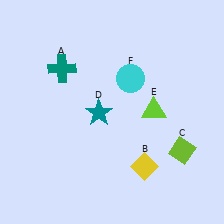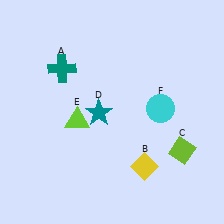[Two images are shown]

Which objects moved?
The objects that moved are: the lime triangle (E), the cyan circle (F).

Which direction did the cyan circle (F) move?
The cyan circle (F) moved down.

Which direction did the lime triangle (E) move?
The lime triangle (E) moved left.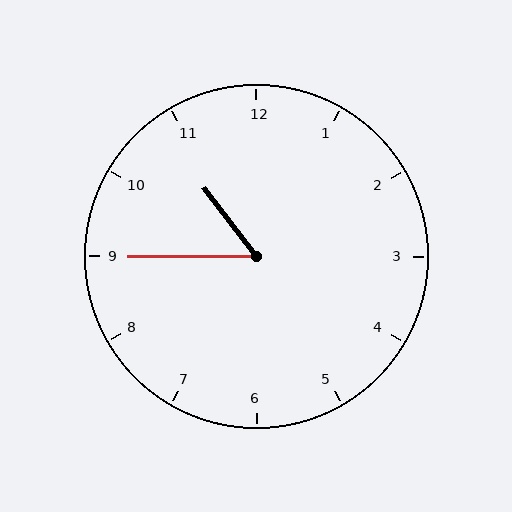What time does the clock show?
10:45.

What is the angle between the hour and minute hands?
Approximately 52 degrees.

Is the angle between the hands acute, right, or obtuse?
It is acute.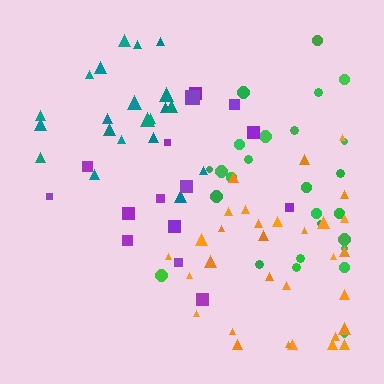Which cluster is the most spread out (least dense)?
Purple.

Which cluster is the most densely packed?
Orange.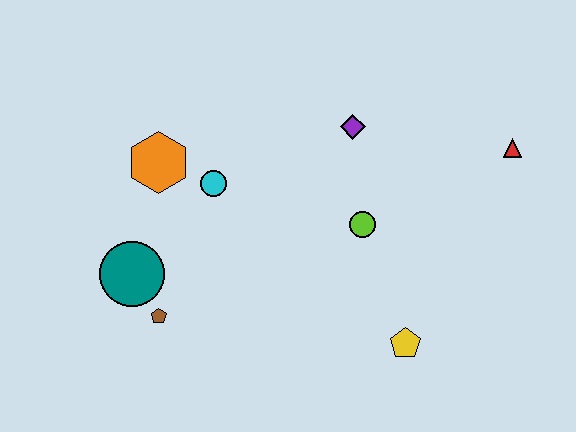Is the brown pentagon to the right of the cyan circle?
No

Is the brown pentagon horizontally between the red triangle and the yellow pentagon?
No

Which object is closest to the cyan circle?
The orange hexagon is closest to the cyan circle.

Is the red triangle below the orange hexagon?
No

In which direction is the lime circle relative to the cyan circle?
The lime circle is to the right of the cyan circle.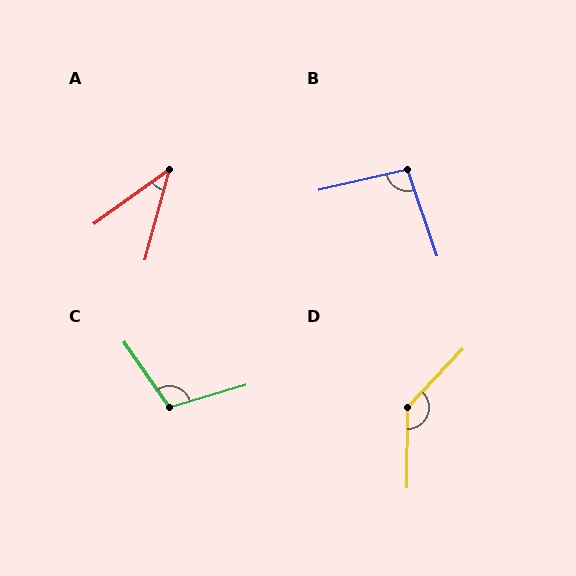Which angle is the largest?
D, at approximately 137 degrees.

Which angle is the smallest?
A, at approximately 39 degrees.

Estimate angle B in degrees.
Approximately 96 degrees.